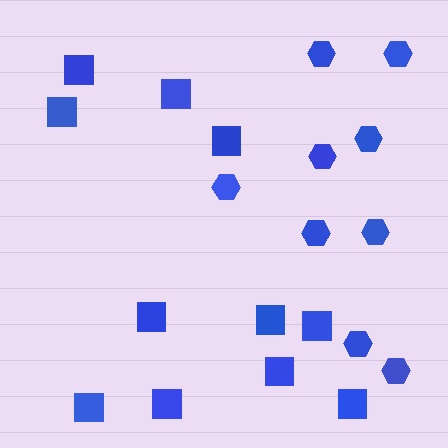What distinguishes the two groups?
There are 2 groups: one group of squares (11) and one group of hexagons (9).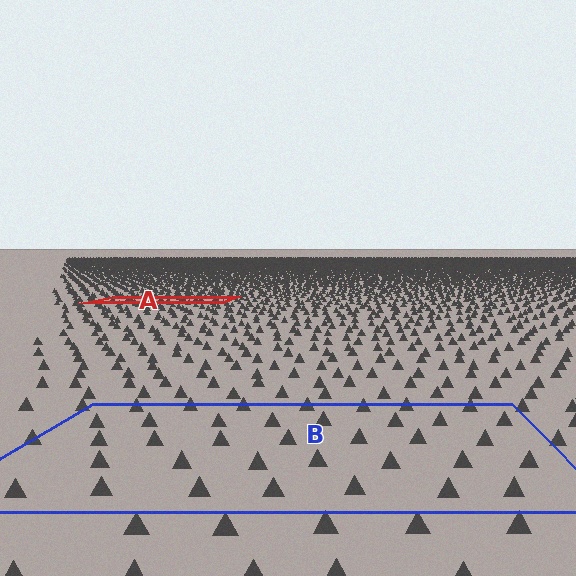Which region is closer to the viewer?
Region B is closer. The texture elements there are larger and more spread out.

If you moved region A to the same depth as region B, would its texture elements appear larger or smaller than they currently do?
They would appear larger. At a closer depth, the same texture elements are projected at a bigger on-screen size.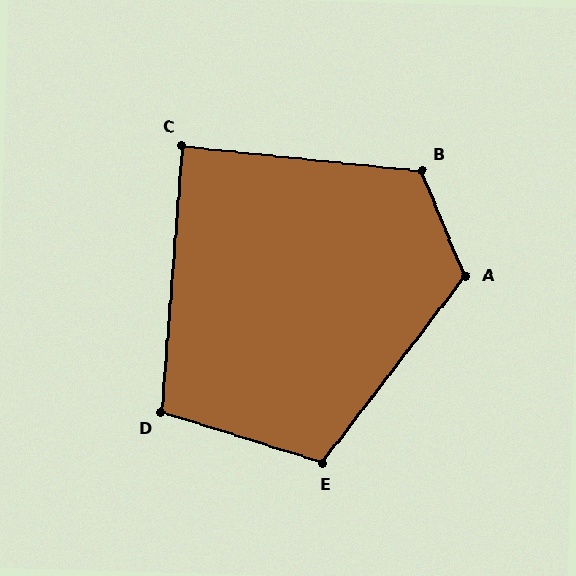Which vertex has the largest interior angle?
A, at approximately 120 degrees.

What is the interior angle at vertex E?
Approximately 110 degrees (obtuse).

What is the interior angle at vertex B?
Approximately 118 degrees (obtuse).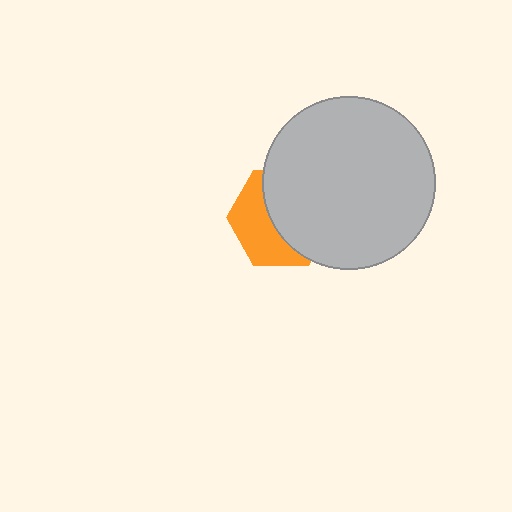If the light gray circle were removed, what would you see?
You would see the complete orange hexagon.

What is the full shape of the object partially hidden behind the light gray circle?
The partially hidden object is an orange hexagon.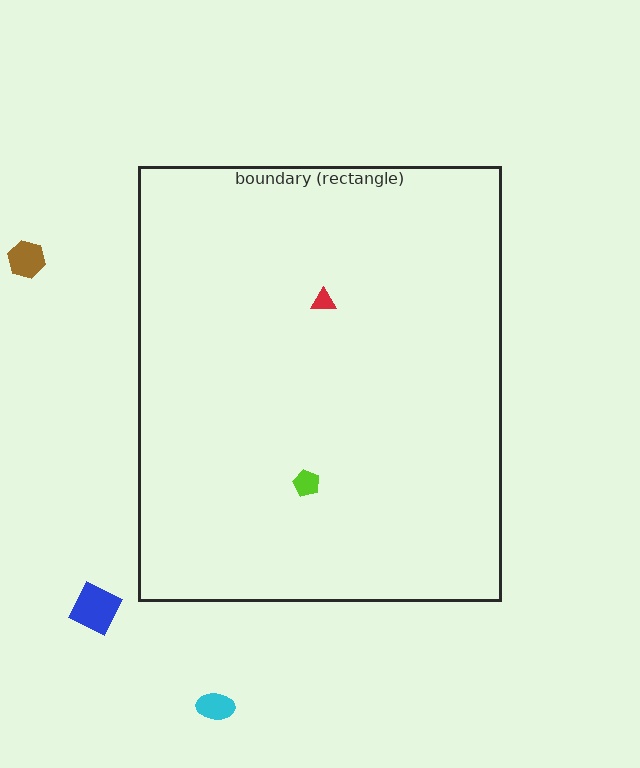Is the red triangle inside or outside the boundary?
Inside.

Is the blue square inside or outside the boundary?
Outside.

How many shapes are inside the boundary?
2 inside, 3 outside.